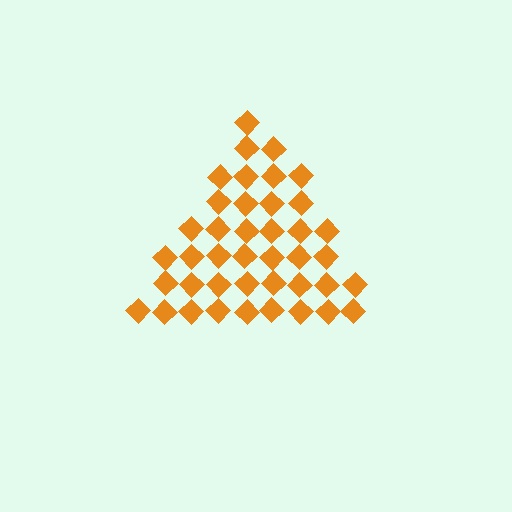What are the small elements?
The small elements are diamonds.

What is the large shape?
The large shape is a triangle.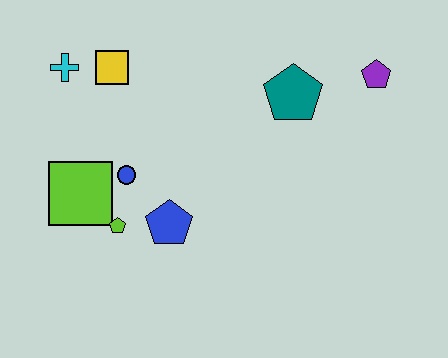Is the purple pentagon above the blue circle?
Yes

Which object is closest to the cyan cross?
The yellow square is closest to the cyan cross.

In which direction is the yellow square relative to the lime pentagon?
The yellow square is above the lime pentagon.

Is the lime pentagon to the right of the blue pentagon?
No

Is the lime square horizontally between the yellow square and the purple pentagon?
No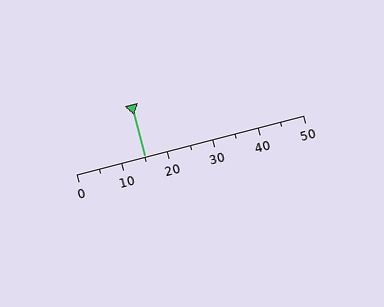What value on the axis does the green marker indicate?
The marker indicates approximately 15.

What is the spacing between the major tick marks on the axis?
The major ticks are spaced 10 apart.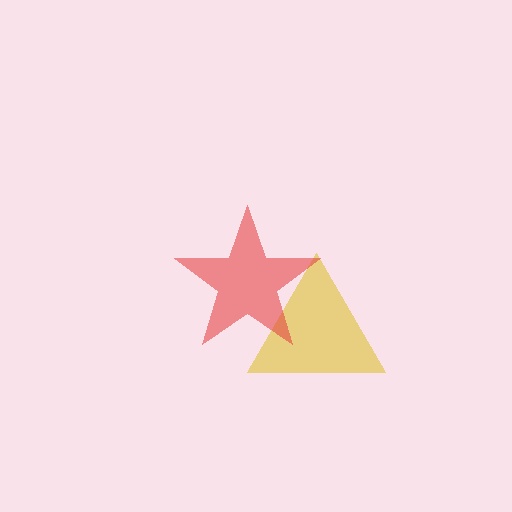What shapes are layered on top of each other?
The layered shapes are: a yellow triangle, a red star.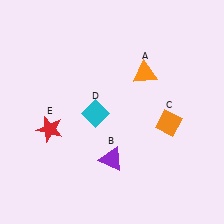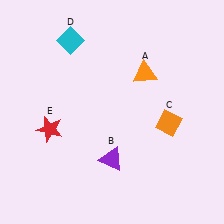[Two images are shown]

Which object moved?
The cyan diamond (D) moved up.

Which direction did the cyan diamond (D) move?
The cyan diamond (D) moved up.